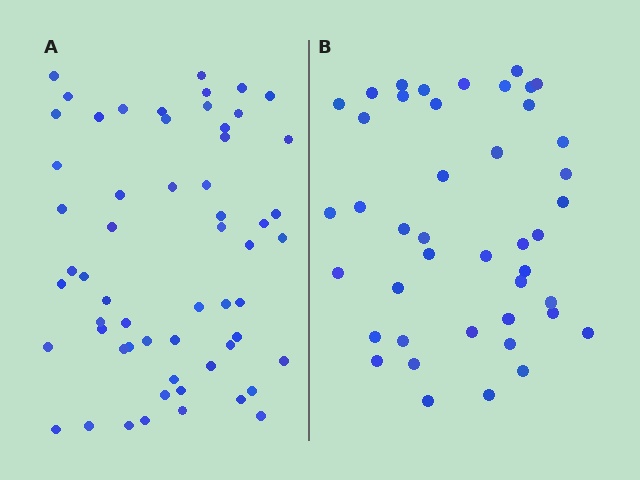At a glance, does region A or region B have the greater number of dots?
Region A (the left region) has more dots.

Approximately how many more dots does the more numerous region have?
Region A has approximately 15 more dots than region B.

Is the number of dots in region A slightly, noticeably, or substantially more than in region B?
Region A has noticeably more, but not dramatically so. The ratio is roughly 1.3 to 1.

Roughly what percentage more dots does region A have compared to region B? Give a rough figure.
About 35% more.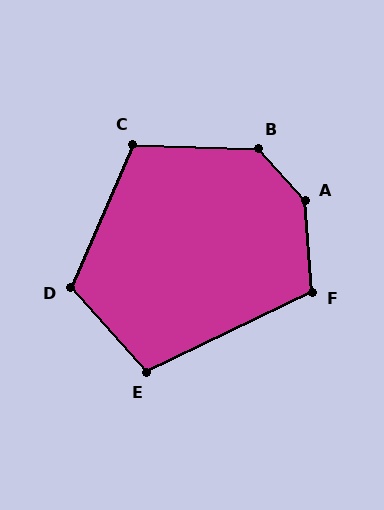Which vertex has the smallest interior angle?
E, at approximately 106 degrees.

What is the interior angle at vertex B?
Approximately 134 degrees (obtuse).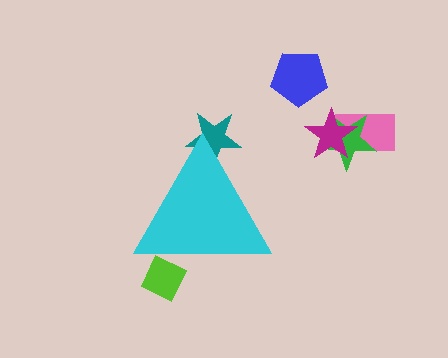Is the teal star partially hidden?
Yes, the teal star is partially hidden behind the cyan triangle.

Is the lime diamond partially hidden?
Yes, the lime diamond is partially hidden behind the cyan triangle.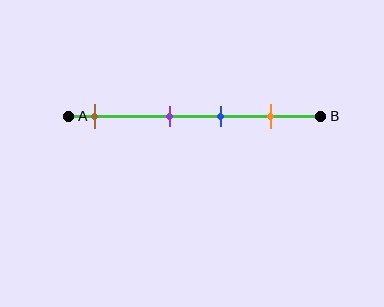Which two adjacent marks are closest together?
The purple and blue marks are the closest adjacent pair.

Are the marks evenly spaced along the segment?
No, the marks are not evenly spaced.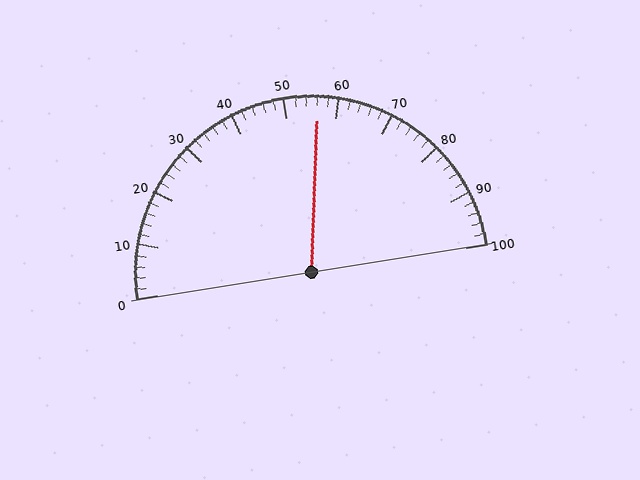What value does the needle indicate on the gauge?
The needle indicates approximately 56.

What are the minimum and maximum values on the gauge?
The gauge ranges from 0 to 100.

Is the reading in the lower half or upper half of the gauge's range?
The reading is in the upper half of the range (0 to 100).